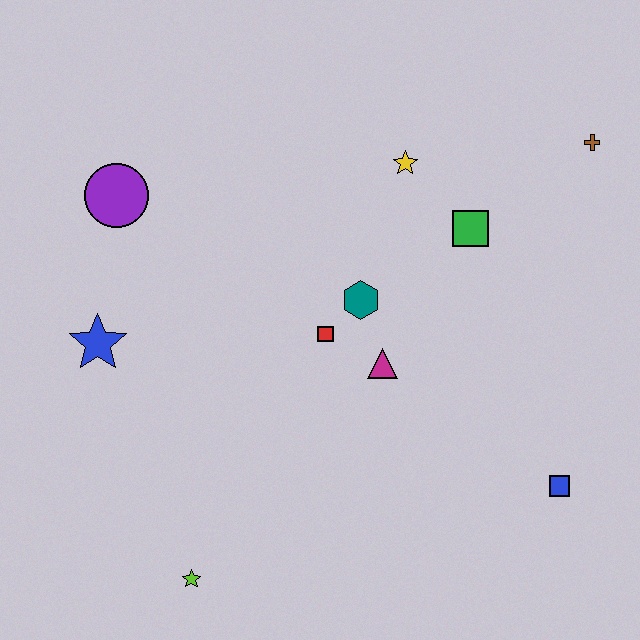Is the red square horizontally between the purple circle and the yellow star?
Yes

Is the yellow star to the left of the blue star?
No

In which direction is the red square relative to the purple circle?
The red square is to the right of the purple circle.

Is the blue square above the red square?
No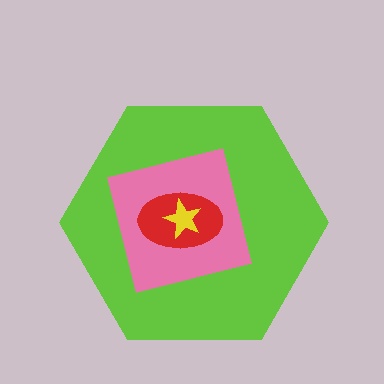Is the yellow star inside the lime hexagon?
Yes.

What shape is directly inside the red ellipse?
The yellow star.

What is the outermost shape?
The lime hexagon.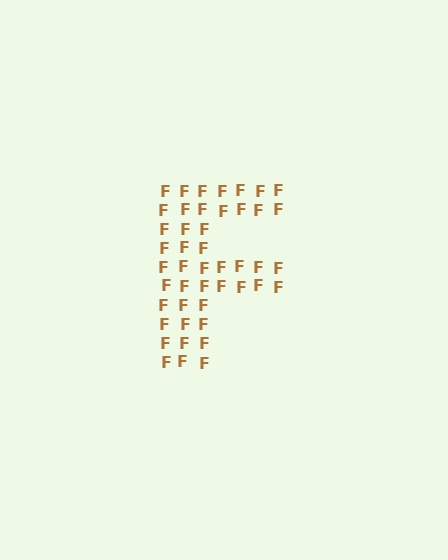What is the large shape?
The large shape is the letter F.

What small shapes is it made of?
It is made of small letter F's.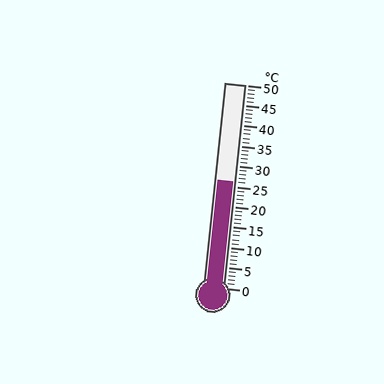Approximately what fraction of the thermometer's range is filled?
The thermometer is filled to approximately 50% of its range.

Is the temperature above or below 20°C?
The temperature is above 20°C.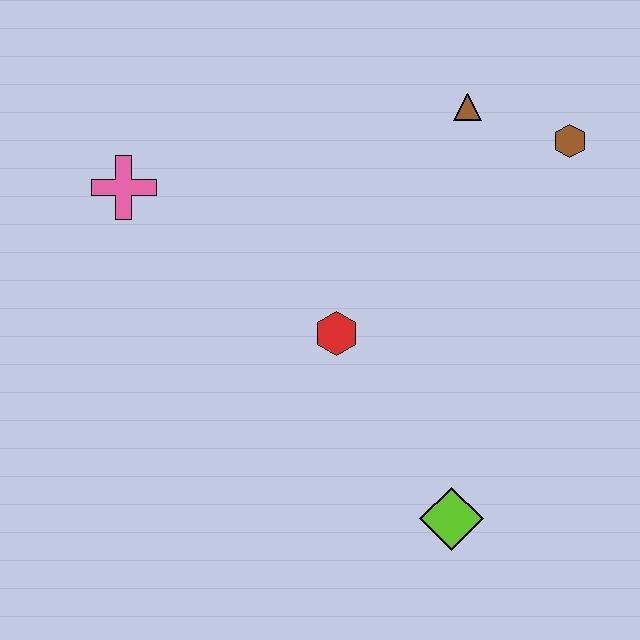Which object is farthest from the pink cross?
The lime diamond is farthest from the pink cross.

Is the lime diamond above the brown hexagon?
No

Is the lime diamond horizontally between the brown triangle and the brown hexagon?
No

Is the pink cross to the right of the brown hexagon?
No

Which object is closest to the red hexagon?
The lime diamond is closest to the red hexagon.